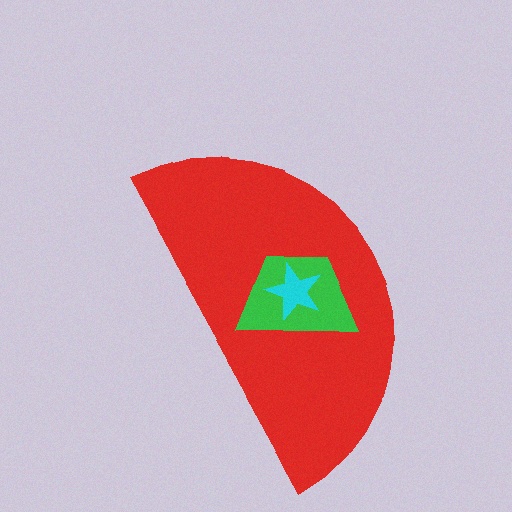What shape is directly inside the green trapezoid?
The cyan star.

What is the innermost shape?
The cyan star.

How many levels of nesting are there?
3.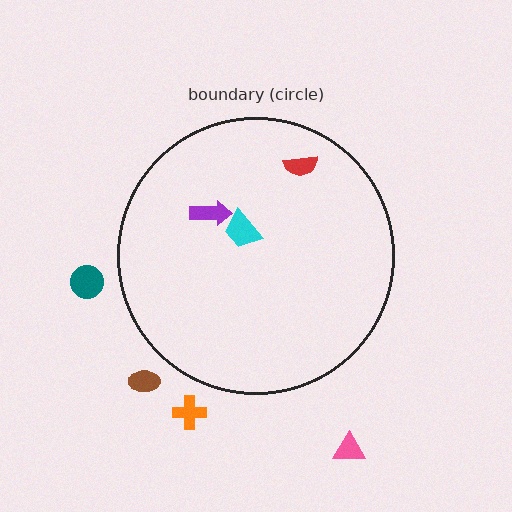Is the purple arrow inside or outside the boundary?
Inside.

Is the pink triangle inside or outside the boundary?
Outside.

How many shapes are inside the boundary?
3 inside, 4 outside.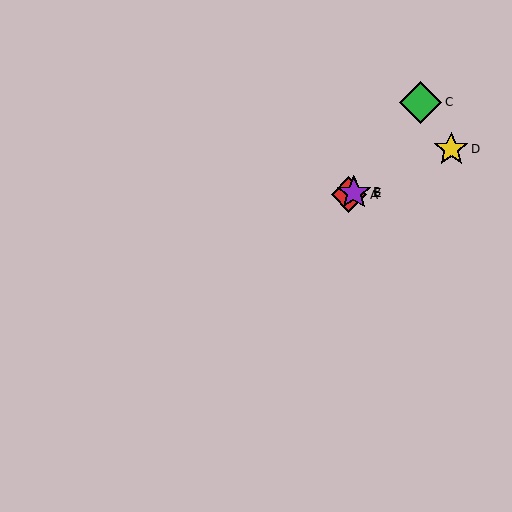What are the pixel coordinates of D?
Object D is at (451, 149).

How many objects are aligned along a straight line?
4 objects (A, B, D, E) are aligned along a straight line.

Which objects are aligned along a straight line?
Objects A, B, D, E are aligned along a straight line.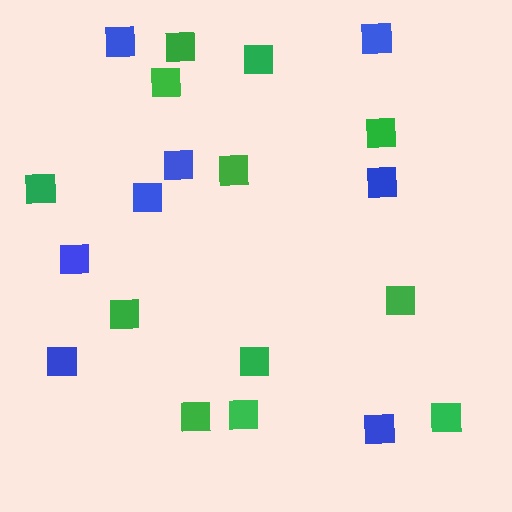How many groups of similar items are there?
There are 2 groups: one group of green squares (12) and one group of blue squares (8).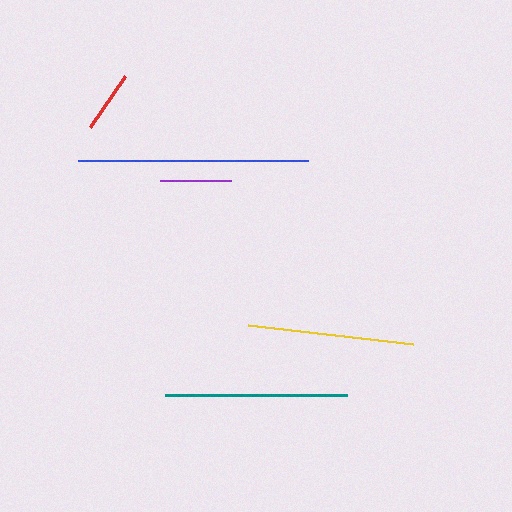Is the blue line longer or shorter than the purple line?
The blue line is longer than the purple line.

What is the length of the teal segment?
The teal segment is approximately 182 pixels long.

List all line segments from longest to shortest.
From longest to shortest: blue, teal, yellow, purple, red.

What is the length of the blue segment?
The blue segment is approximately 230 pixels long.